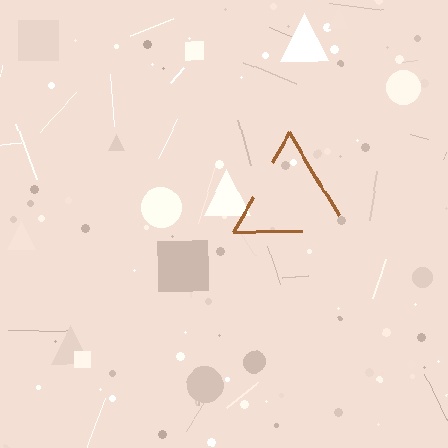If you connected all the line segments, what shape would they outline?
They would outline a triangle.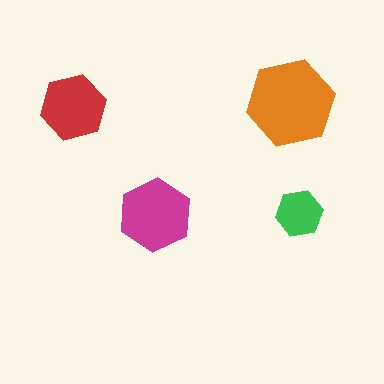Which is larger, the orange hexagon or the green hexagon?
The orange one.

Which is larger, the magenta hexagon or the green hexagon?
The magenta one.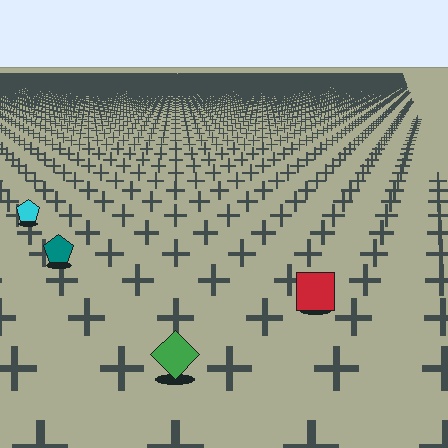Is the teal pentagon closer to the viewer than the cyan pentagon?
Yes. The teal pentagon is closer — you can tell from the texture gradient: the ground texture is coarser near it.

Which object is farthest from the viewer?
The cyan pentagon is farthest from the viewer. It appears smaller and the ground texture around it is denser.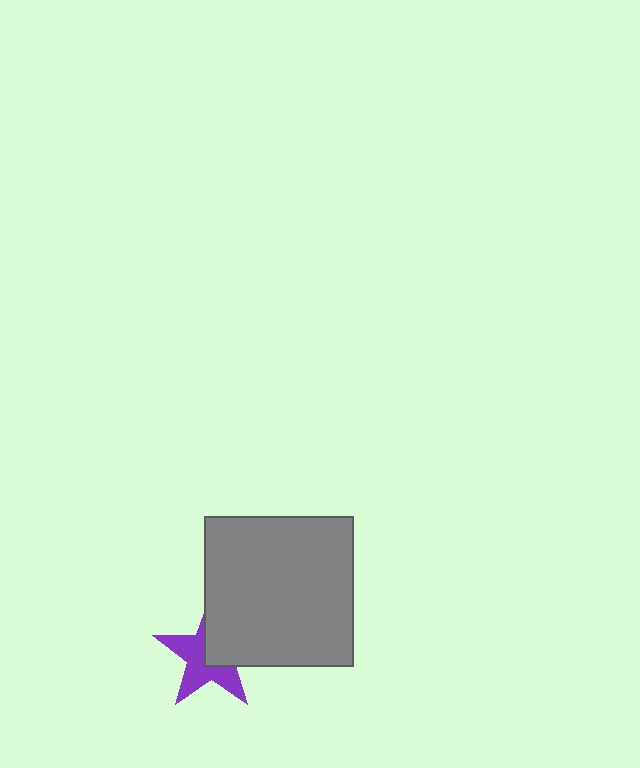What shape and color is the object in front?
The object in front is a gray square.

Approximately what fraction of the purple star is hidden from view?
Roughly 45% of the purple star is hidden behind the gray square.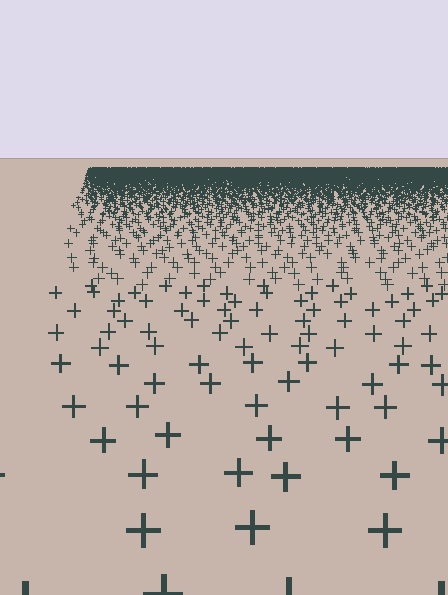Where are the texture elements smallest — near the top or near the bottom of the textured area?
Near the top.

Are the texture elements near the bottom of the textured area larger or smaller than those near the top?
Larger. Near the bottom, elements are closer to the viewer and appear at a bigger on-screen size.